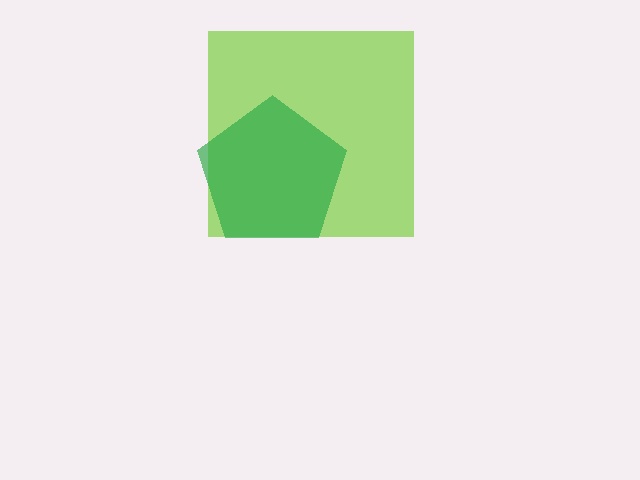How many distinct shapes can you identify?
There are 2 distinct shapes: a lime square, a green pentagon.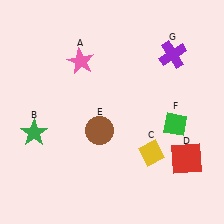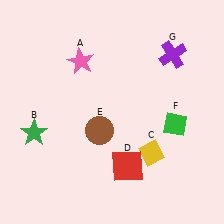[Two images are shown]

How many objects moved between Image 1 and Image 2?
1 object moved between the two images.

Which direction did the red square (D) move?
The red square (D) moved left.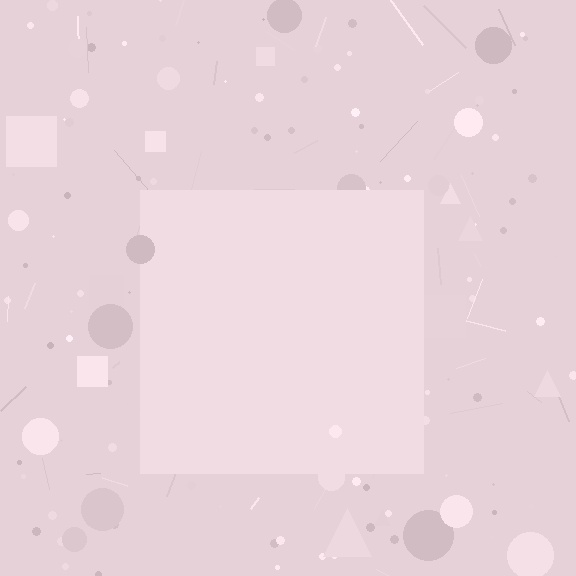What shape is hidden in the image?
A square is hidden in the image.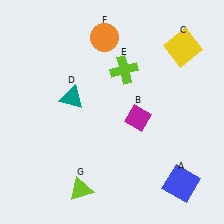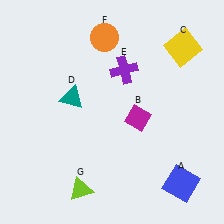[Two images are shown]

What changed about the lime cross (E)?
In Image 1, E is lime. In Image 2, it changed to purple.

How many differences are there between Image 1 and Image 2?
There is 1 difference between the two images.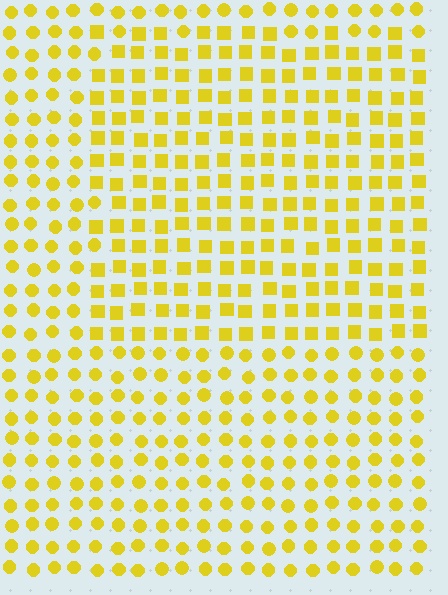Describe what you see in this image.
The image is filled with small yellow elements arranged in a uniform grid. A rectangle-shaped region contains squares, while the surrounding area contains circles. The boundary is defined purely by the change in element shape.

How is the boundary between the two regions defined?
The boundary is defined by a change in element shape: squares inside vs. circles outside. All elements share the same color and spacing.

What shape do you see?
I see a rectangle.